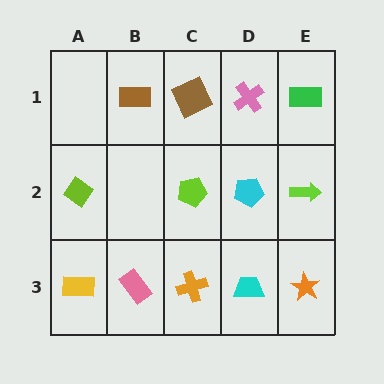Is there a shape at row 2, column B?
No, that cell is empty.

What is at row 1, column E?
A green rectangle.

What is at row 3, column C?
An orange cross.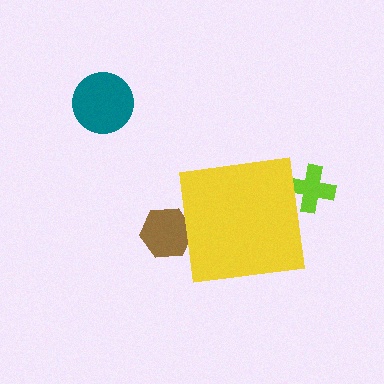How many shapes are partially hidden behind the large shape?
2 shapes are partially hidden.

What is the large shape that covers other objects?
A yellow square.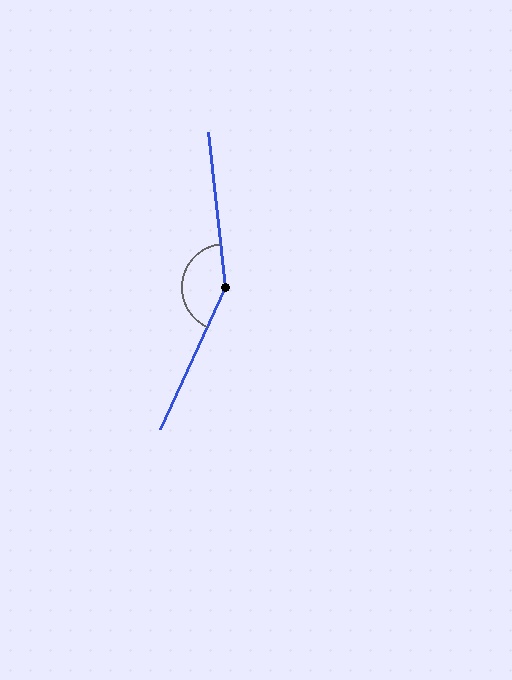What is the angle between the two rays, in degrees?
Approximately 149 degrees.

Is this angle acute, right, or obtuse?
It is obtuse.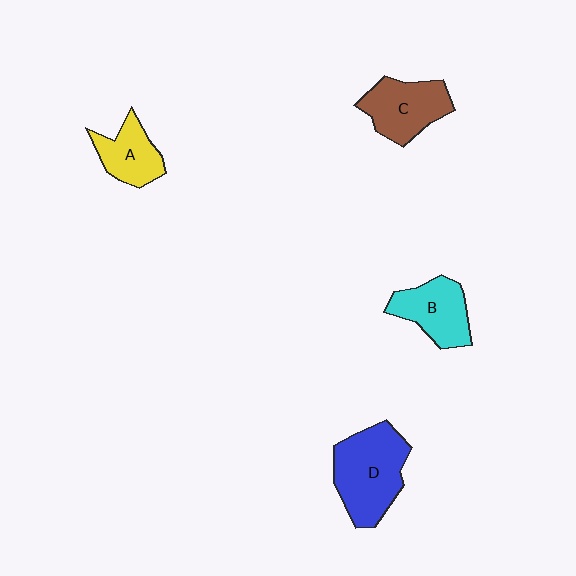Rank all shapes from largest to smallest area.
From largest to smallest: D (blue), C (brown), B (cyan), A (yellow).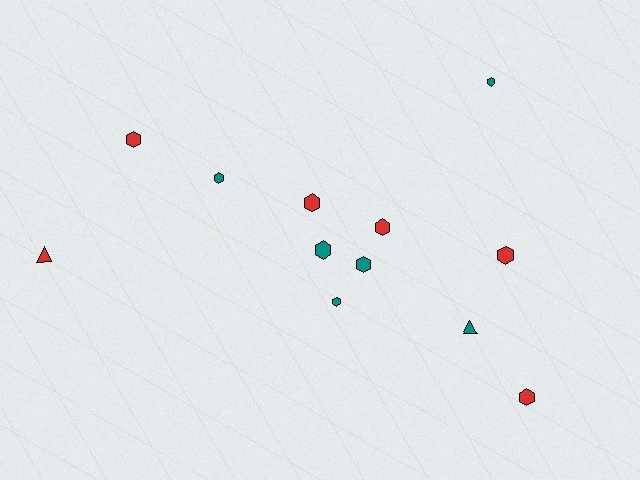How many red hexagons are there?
There are 5 red hexagons.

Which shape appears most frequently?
Hexagon, with 10 objects.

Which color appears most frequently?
Teal, with 6 objects.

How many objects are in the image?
There are 12 objects.